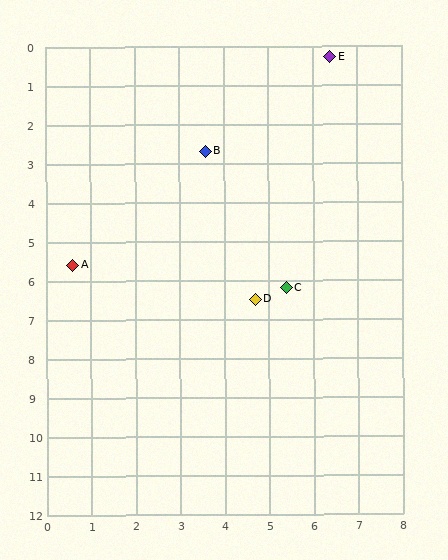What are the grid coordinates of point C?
Point C is at approximately (5.4, 6.2).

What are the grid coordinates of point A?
Point A is at approximately (0.6, 5.6).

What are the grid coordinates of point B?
Point B is at approximately (3.6, 2.7).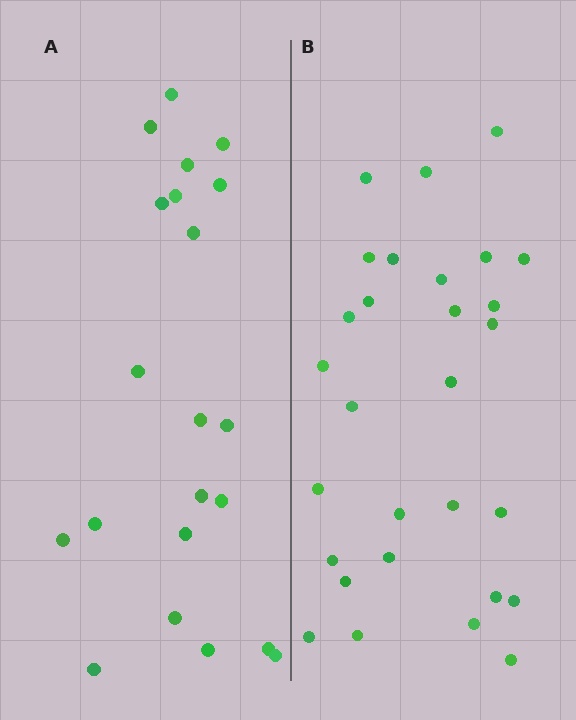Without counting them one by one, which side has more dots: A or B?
Region B (the right region) has more dots.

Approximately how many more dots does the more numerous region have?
Region B has roughly 8 or so more dots than region A.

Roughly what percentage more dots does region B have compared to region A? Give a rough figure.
About 40% more.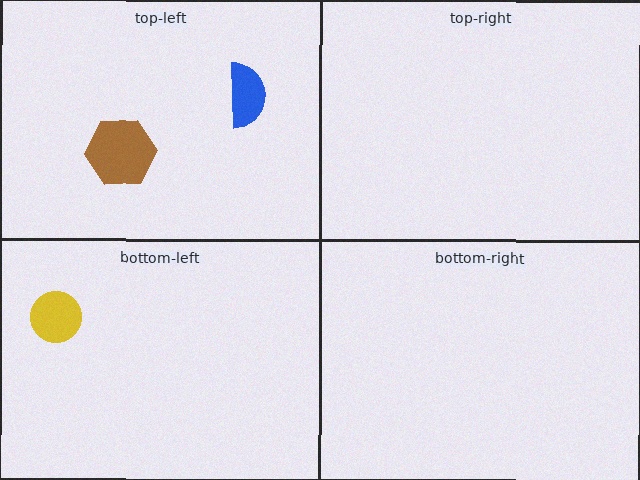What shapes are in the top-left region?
The brown hexagon, the blue semicircle.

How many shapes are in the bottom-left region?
1.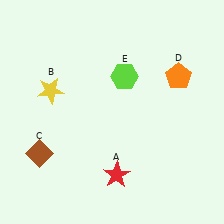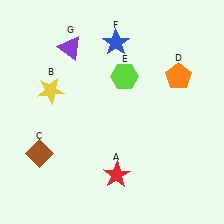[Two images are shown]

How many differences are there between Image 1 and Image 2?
There are 2 differences between the two images.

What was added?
A blue star (F), a purple triangle (G) were added in Image 2.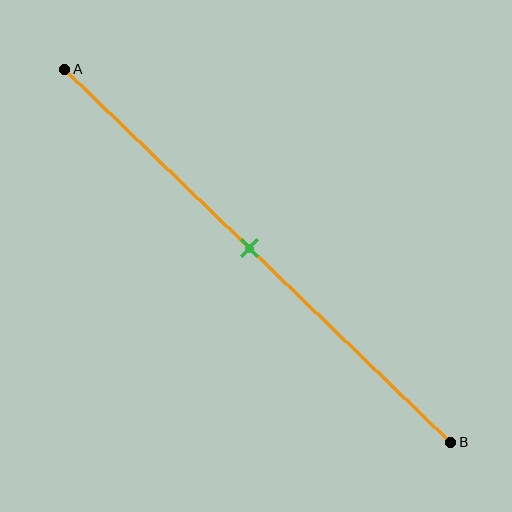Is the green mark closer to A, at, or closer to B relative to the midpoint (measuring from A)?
The green mark is approximately at the midpoint of segment AB.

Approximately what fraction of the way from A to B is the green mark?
The green mark is approximately 50% of the way from A to B.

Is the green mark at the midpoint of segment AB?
Yes, the mark is approximately at the midpoint.